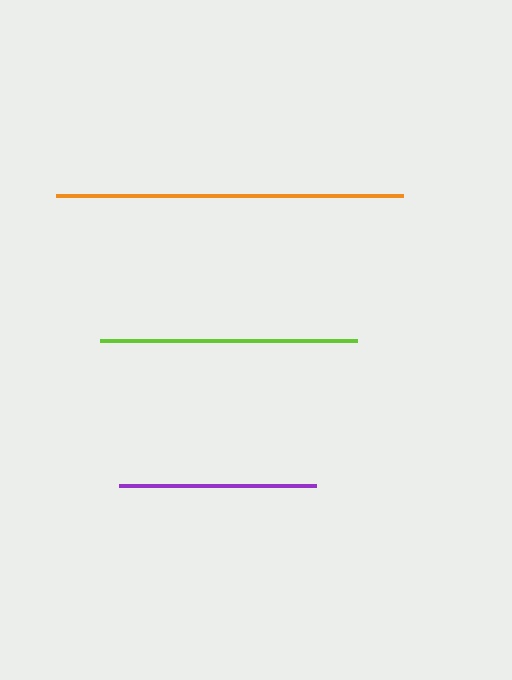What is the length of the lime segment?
The lime segment is approximately 257 pixels long.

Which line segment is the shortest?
The purple line is the shortest at approximately 198 pixels.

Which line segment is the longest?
The orange line is the longest at approximately 348 pixels.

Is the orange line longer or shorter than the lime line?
The orange line is longer than the lime line.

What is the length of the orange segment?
The orange segment is approximately 348 pixels long.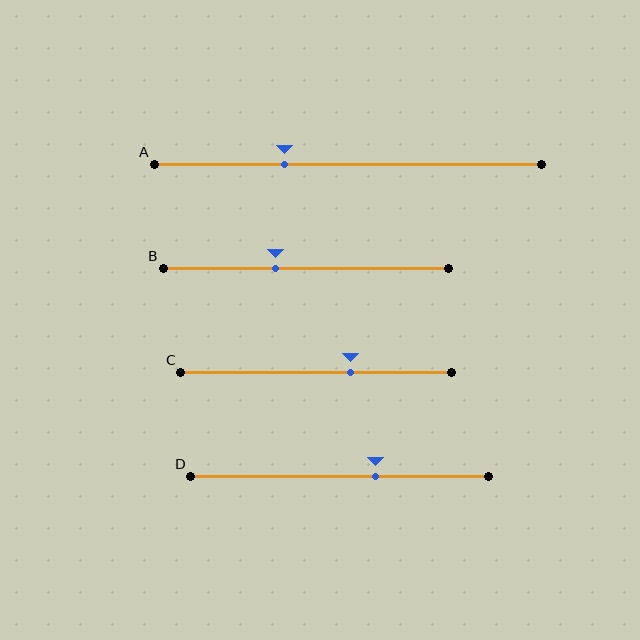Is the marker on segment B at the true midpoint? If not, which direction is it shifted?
No, the marker on segment B is shifted to the left by about 11% of the segment length.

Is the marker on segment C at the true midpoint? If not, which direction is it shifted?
No, the marker on segment C is shifted to the right by about 13% of the segment length.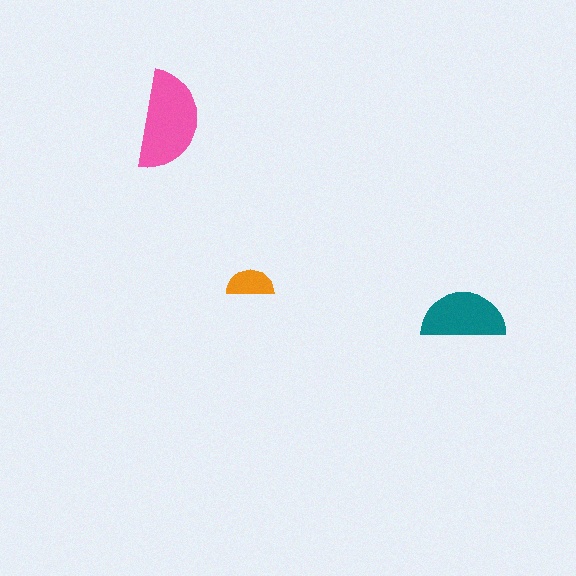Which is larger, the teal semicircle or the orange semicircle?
The teal one.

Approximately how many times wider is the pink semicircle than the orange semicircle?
About 2 times wider.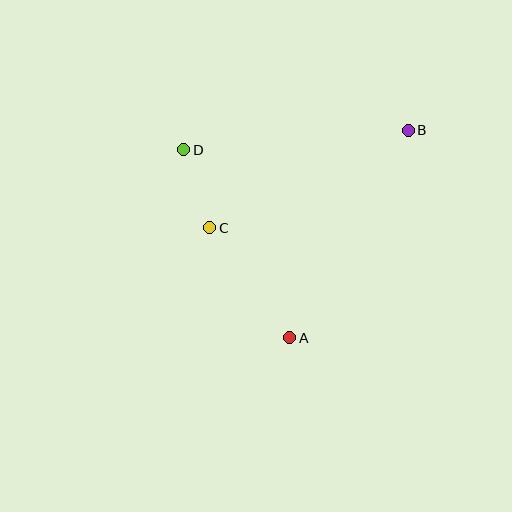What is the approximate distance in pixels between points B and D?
The distance between B and D is approximately 225 pixels.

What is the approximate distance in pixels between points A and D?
The distance between A and D is approximately 216 pixels.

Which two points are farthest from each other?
Points A and B are farthest from each other.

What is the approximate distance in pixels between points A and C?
The distance between A and C is approximately 136 pixels.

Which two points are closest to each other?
Points C and D are closest to each other.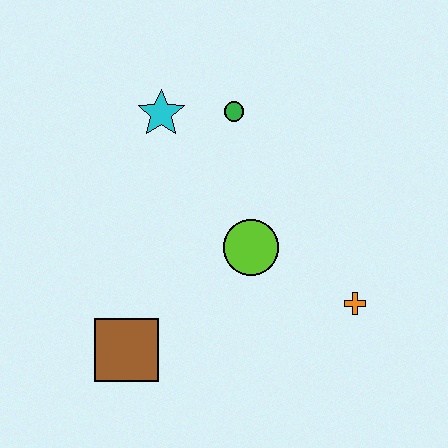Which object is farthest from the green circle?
The brown square is farthest from the green circle.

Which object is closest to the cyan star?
The green circle is closest to the cyan star.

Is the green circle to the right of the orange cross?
No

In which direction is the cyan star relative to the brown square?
The cyan star is above the brown square.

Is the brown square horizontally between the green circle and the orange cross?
No